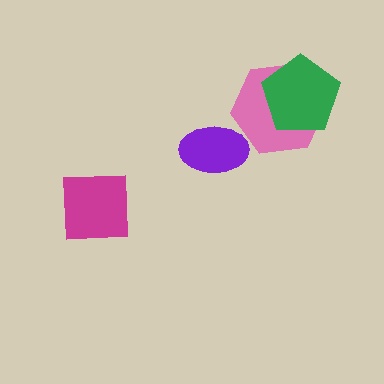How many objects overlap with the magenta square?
0 objects overlap with the magenta square.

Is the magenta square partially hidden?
No, no other shape covers it.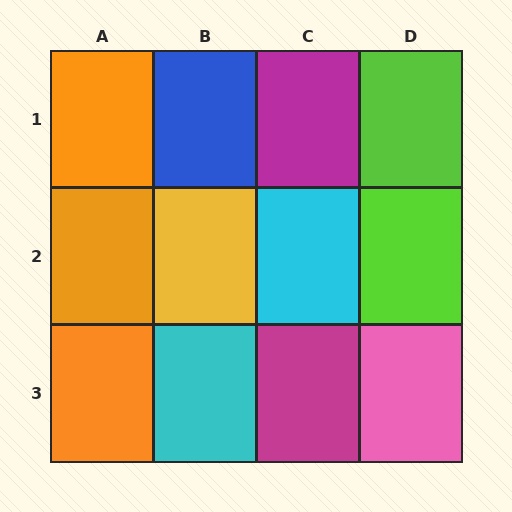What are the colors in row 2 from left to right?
Orange, yellow, cyan, lime.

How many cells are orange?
3 cells are orange.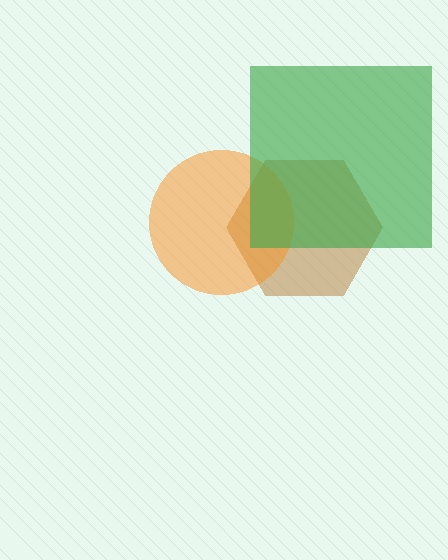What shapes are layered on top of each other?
The layered shapes are: a brown hexagon, an orange circle, a green square.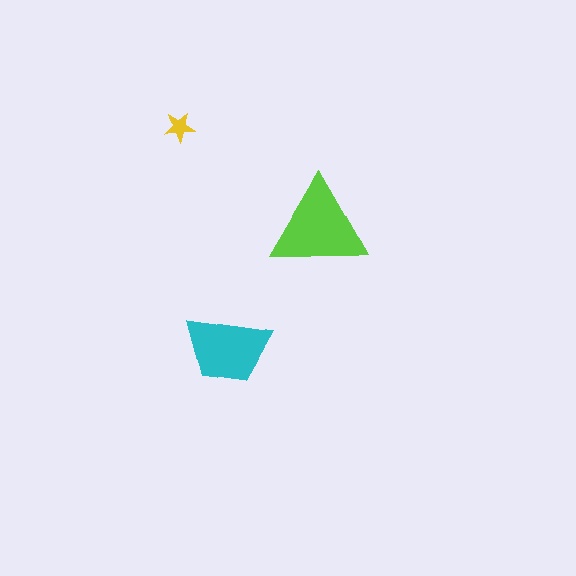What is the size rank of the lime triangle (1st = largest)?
1st.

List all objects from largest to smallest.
The lime triangle, the cyan trapezoid, the yellow star.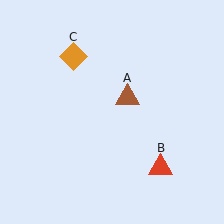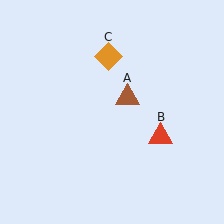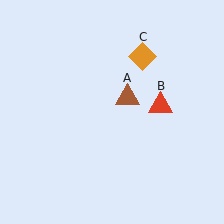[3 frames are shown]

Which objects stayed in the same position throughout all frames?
Brown triangle (object A) remained stationary.